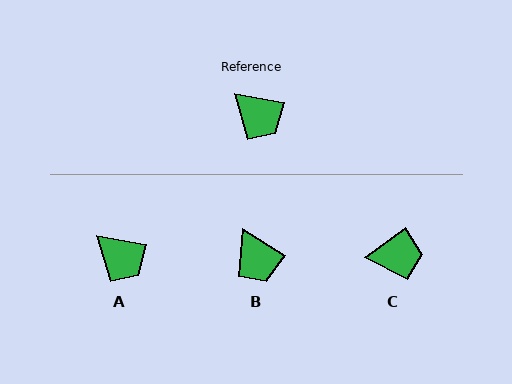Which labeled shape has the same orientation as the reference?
A.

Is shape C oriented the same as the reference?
No, it is off by about 47 degrees.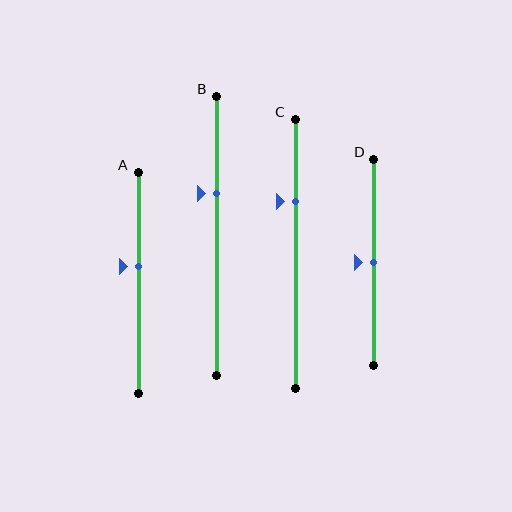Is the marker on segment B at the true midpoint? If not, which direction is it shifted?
No, the marker on segment B is shifted upward by about 15% of the segment length.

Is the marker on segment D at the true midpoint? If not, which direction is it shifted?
Yes, the marker on segment D is at the true midpoint.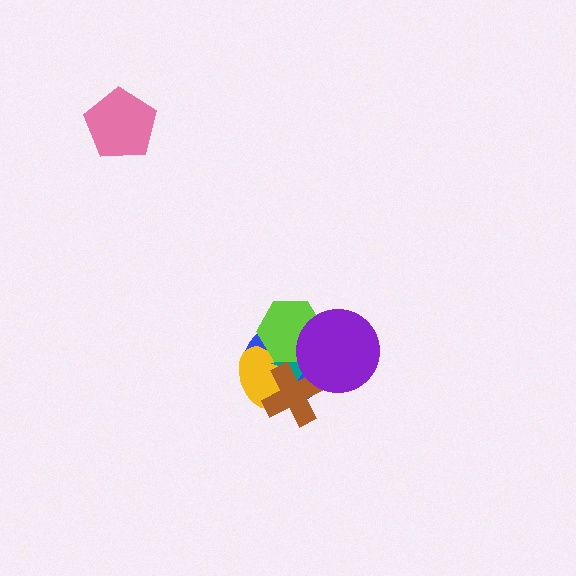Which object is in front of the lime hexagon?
The purple circle is in front of the lime hexagon.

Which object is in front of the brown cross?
The purple circle is in front of the brown cross.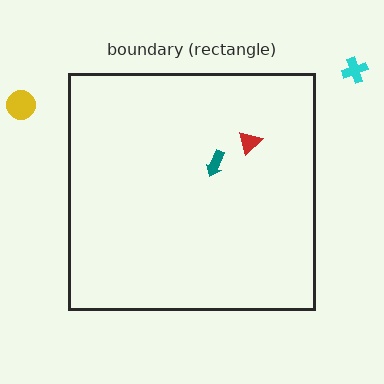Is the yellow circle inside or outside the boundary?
Outside.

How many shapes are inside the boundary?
2 inside, 2 outside.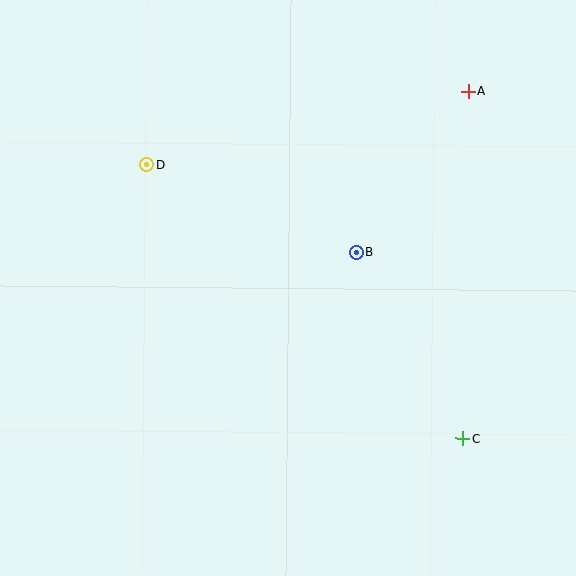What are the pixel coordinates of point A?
Point A is at (468, 91).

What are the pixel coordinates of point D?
Point D is at (147, 164).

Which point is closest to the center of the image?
Point B at (357, 252) is closest to the center.